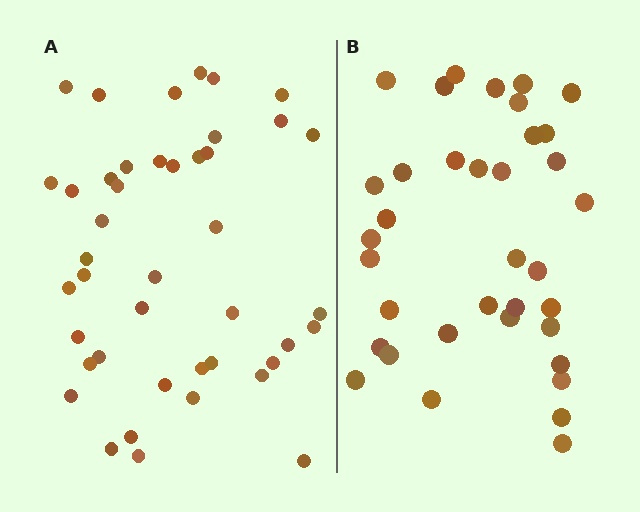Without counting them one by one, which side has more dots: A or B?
Region A (the left region) has more dots.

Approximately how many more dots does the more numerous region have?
Region A has roughly 8 or so more dots than region B.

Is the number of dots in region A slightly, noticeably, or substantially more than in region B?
Region A has only slightly more — the two regions are fairly close. The ratio is roughly 1.2 to 1.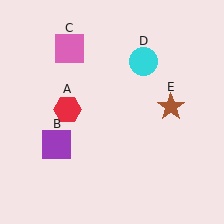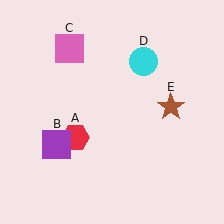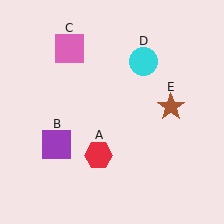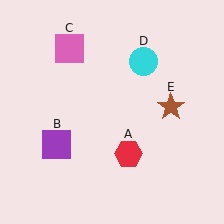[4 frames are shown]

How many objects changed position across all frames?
1 object changed position: red hexagon (object A).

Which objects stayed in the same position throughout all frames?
Purple square (object B) and pink square (object C) and cyan circle (object D) and brown star (object E) remained stationary.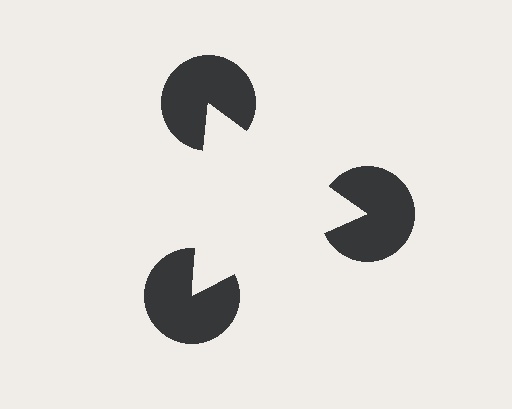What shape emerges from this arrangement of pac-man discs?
An illusory triangle — its edges are inferred from the aligned wedge cuts in the pac-man discs, not physically drawn.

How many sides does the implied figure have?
3 sides.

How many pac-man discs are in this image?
There are 3 — one at each vertex of the illusory triangle.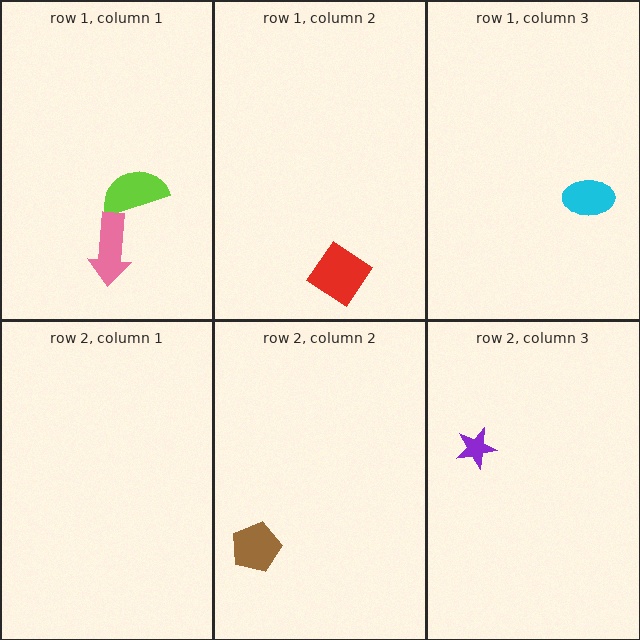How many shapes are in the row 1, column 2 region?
1.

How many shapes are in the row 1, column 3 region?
1.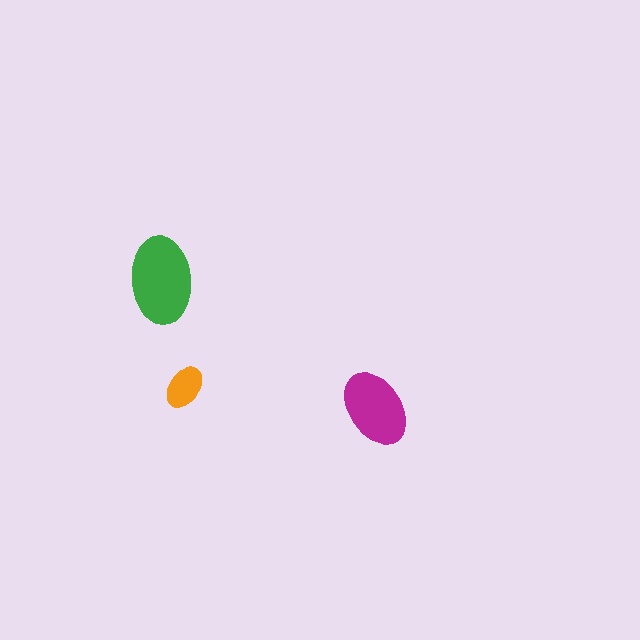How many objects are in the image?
There are 3 objects in the image.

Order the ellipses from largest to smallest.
the green one, the magenta one, the orange one.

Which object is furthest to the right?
The magenta ellipse is rightmost.